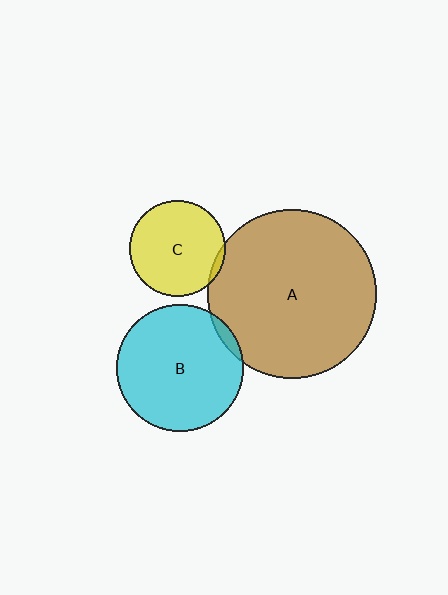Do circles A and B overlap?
Yes.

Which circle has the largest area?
Circle A (brown).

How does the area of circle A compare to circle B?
Approximately 1.8 times.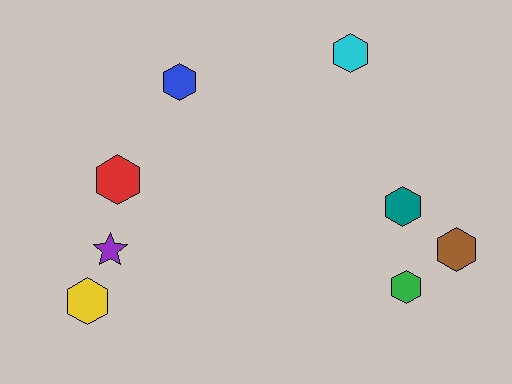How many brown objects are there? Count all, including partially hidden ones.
There is 1 brown object.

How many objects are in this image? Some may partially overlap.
There are 8 objects.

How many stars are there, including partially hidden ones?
There is 1 star.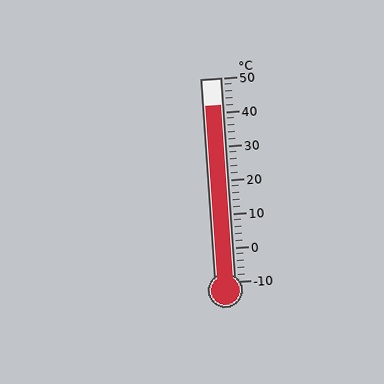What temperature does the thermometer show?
The thermometer shows approximately 42°C.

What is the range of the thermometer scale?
The thermometer scale ranges from -10°C to 50°C.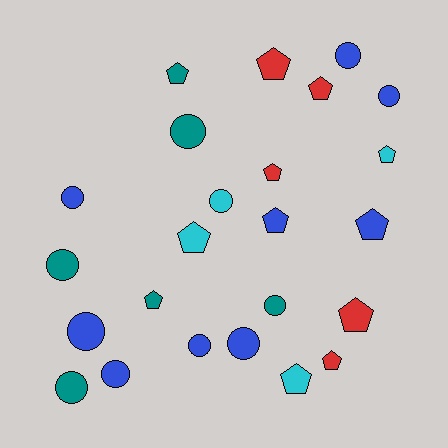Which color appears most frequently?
Blue, with 9 objects.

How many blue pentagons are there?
There are 2 blue pentagons.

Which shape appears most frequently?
Pentagon, with 12 objects.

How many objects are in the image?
There are 24 objects.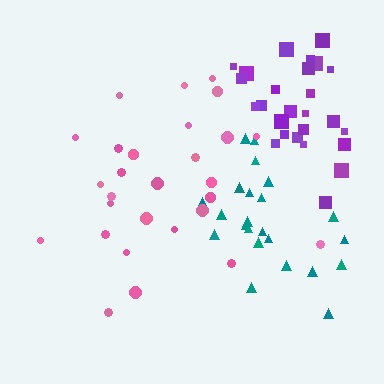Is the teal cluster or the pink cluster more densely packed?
Teal.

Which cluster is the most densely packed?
Purple.